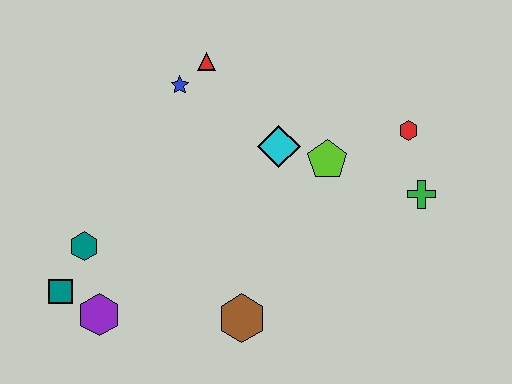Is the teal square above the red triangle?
No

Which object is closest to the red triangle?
The blue star is closest to the red triangle.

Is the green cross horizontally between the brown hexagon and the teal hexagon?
No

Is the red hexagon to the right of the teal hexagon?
Yes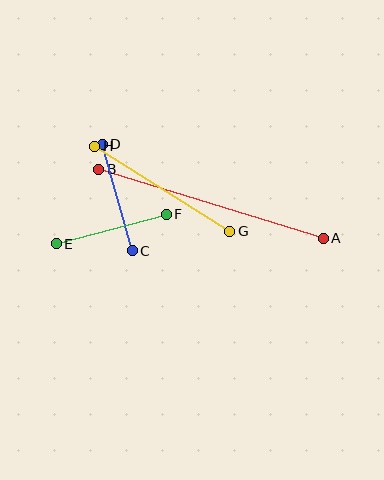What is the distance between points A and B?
The distance is approximately 235 pixels.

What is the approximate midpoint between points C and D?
The midpoint is at approximately (117, 198) pixels.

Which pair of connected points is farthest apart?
Points A and B are farthest apart.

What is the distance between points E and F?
The distance is approximately 114 pixels.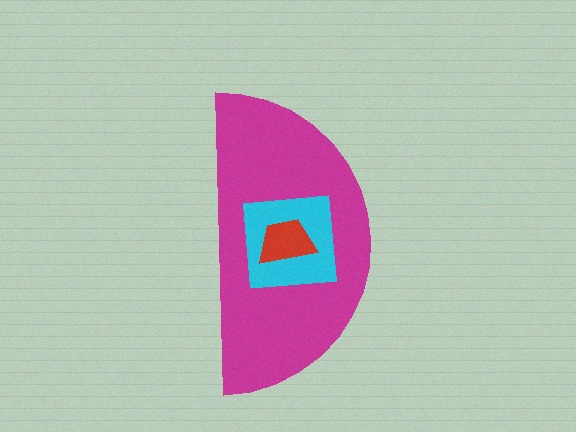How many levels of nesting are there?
3.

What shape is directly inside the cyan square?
The red trapezoid.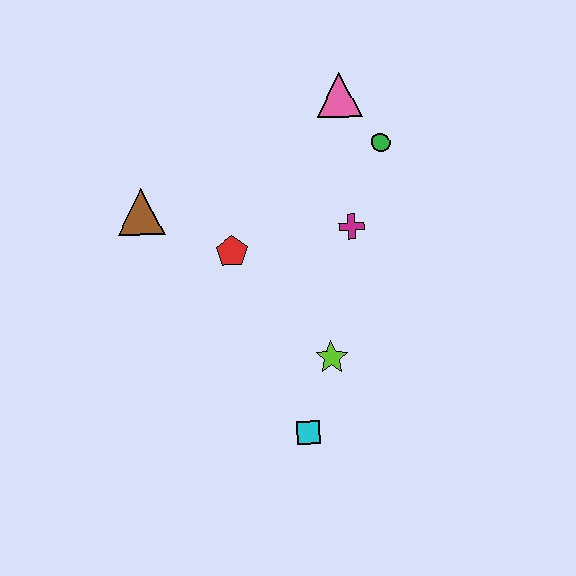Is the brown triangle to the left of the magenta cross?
Yes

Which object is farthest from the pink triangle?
The cyan square is farthest from the pink triangle.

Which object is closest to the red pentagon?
The brown triangle is closest to the red pentagon.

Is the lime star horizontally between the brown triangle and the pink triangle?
Yes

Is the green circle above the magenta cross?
Yes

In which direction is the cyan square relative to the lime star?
The cyan square is below the lime star.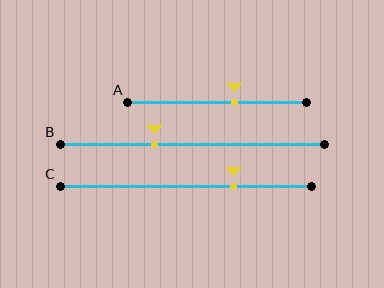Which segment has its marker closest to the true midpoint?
Segment A has its marker closest to the true midpoint.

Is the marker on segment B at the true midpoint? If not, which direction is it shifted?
No, the marker on segment B is shifted to the left by about 14% of the segment length.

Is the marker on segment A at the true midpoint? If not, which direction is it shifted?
No, the marker on segment A is shifted to the right by about 10% of the segment length.